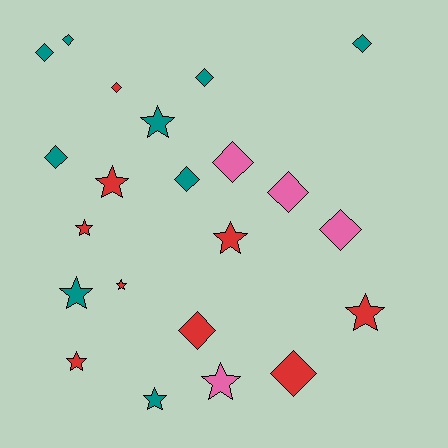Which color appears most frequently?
Red, with 9 objects.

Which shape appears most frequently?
Diamond, with 12 objects.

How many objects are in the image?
There are 22 objects.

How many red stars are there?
There are 6 red stars.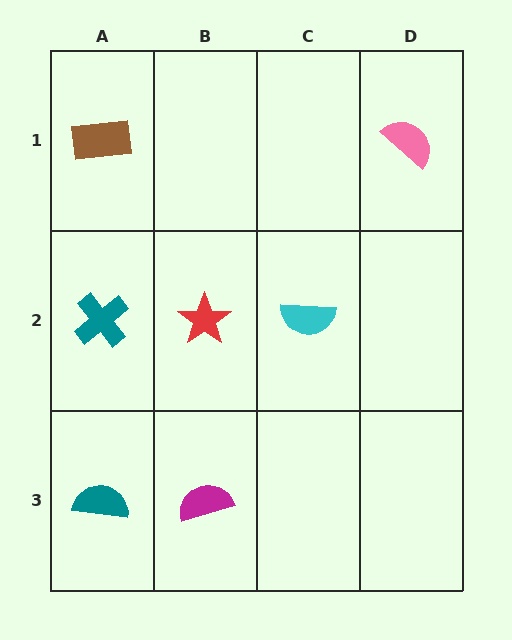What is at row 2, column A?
A teal cross.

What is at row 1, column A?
A brown rectangle.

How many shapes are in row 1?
2 shapes.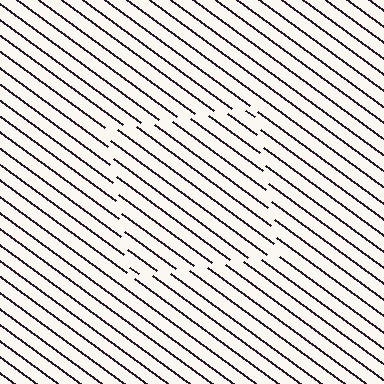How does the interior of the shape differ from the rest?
The interior of the shape contains the same grating, shifted by half a period — the contour is defined by the phase discontinuity where line-ends from the inner and outer gratings abut.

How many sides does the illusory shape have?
4 sides — the line-ends trace a square.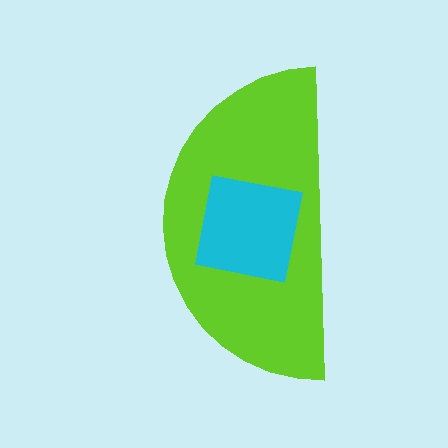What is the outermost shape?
The lime semicircle.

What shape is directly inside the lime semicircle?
The cyan square.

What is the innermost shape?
The cyan square.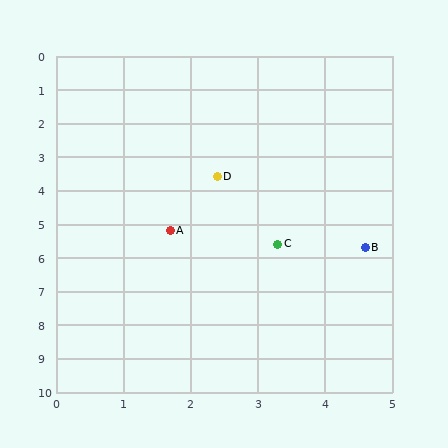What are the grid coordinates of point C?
Point C is at approximately (3.3, 5.6).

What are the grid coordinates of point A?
Point A is at approximately (1.7, 5.2).